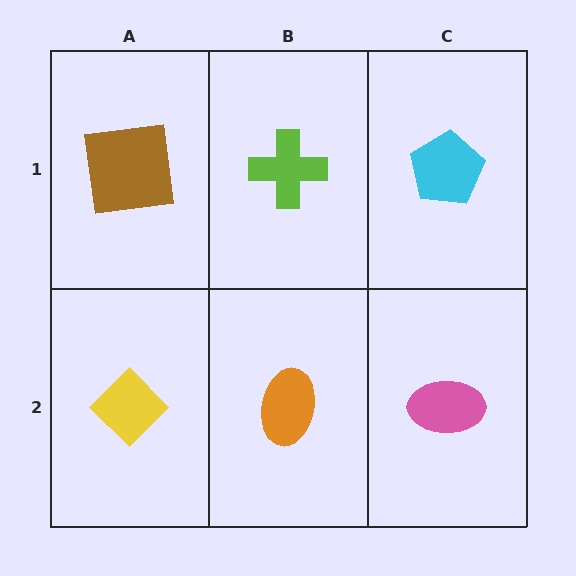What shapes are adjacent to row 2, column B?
A lime cross (row 1, column B), a yellow diamond (row 2, column A), a pink ellipse (row 2, column C).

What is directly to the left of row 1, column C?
A lime cross.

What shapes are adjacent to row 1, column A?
A yellow diamond (row 2, column A), a lime cross (row 1, column B).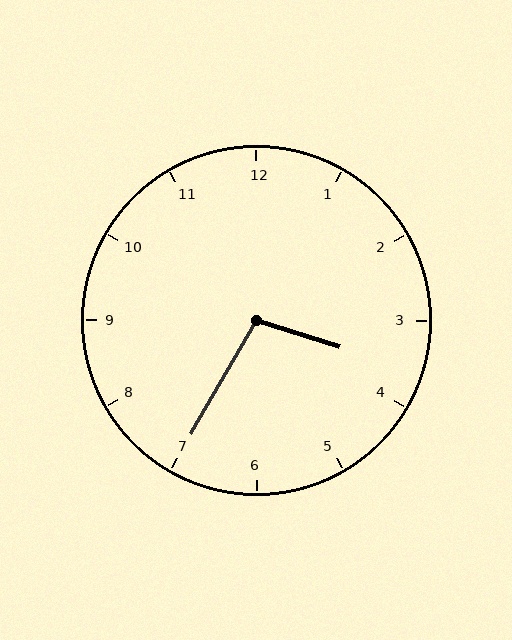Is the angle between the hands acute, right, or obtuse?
It is obtuse.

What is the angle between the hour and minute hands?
Approximately 102 degrees.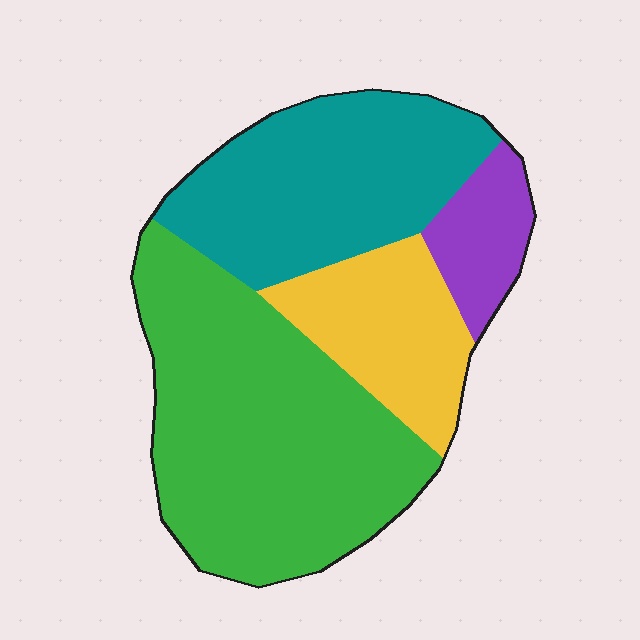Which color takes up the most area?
Green, at roughly 45%.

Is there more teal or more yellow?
Teal.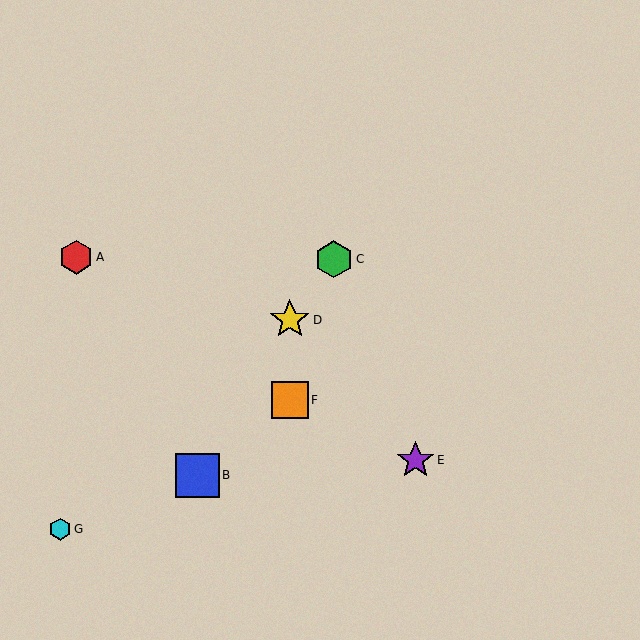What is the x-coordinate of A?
Object A is at x≈76.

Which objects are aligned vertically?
Objects D, F are aligned vertically.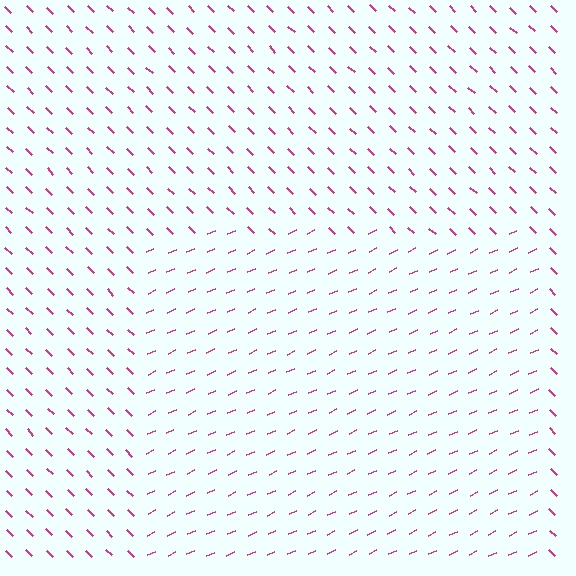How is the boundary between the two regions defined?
The boundary is defined purely by a change in line orientation (approximately 68 degrees difference). All lines are the same color and thickness.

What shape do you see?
I see a rectangle.